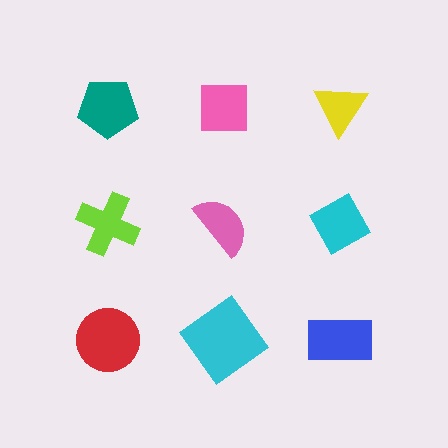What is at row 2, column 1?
A lime cross.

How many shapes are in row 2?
3 shapes.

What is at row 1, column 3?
A yellow triangle.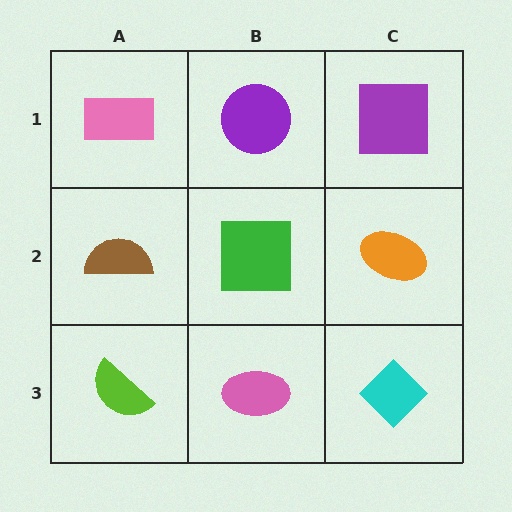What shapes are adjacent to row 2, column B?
A purple circle (row 1, column B), a pink ellipse (row 3, column B), a brown semicircle (row 2, column A), an orange ellipse (row 2, column C).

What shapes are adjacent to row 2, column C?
A purple square (row 1, column C), a cyan diamond (row 3, column C), a green square (row 2, column B).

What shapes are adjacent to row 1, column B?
A green square (row 2, column B), a pink rectangle (row 1, column A), a purple square (row 1, column C).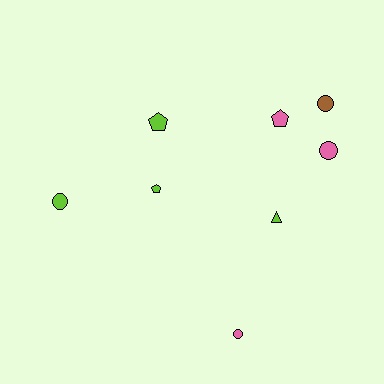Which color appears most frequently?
Lime, with 4 objects.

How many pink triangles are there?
There are no pink triangles.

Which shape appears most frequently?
Circle, with 4 objects.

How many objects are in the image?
There are 8 objects.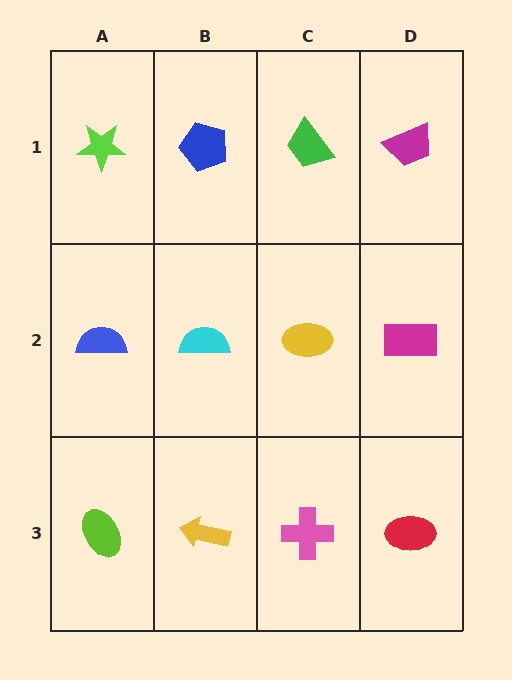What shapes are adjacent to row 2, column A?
A lime star (row 1, column A), a lime ellipse (row 3, column A), a cyan semicircle (row 2, column B).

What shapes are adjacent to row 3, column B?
A cyan semicircle (row 2, column B), a lime ellipse (row 3, column A), a pink cross (row 3, column C).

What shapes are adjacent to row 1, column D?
A magenta rectangle (row 2, column D), a green trapezoid (row 1, column C).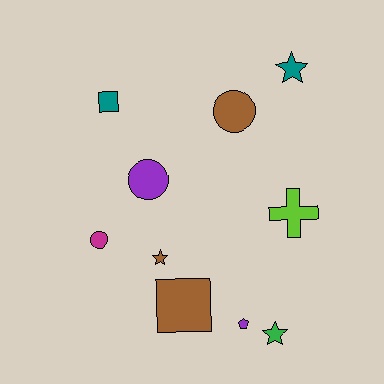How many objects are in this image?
There are 10 objects.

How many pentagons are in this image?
There is 1 pentagon.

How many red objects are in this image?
There are no red objects.